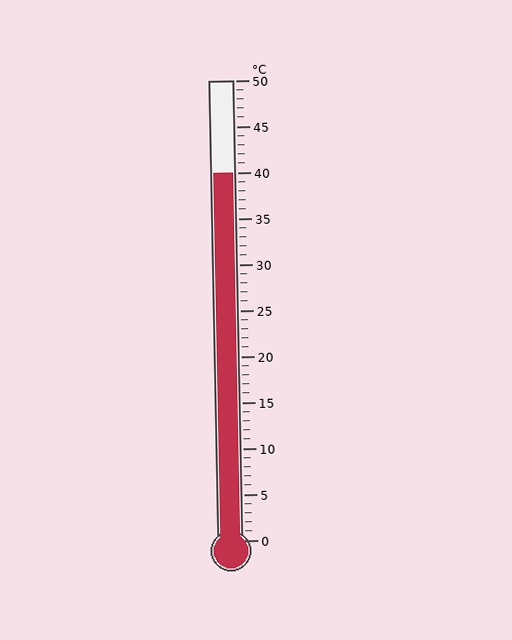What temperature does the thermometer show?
The thermometer shows approximately 40°C.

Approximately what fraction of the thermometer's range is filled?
The thermometer is filled to approximately 80% of its range.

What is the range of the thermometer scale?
The thermometer scale ranges from 0°C to 50°C.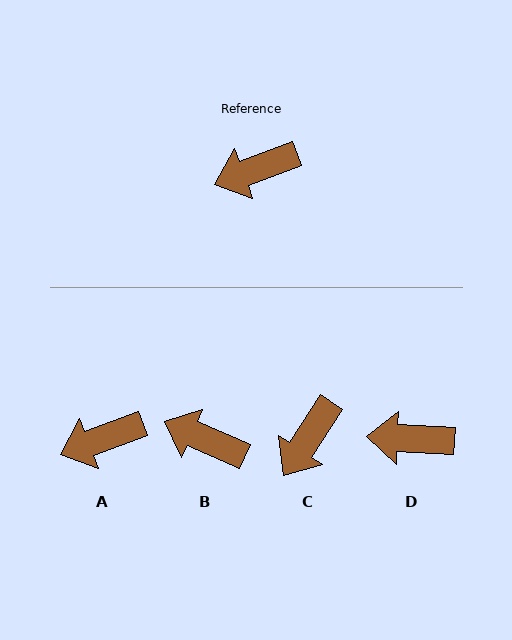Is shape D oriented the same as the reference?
No, it is off by about 23 degrees.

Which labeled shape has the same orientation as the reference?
A.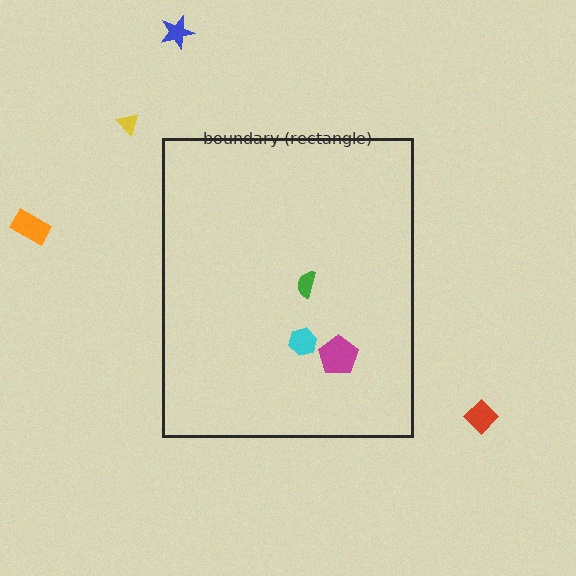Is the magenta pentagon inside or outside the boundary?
Inside.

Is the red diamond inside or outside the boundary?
Outside.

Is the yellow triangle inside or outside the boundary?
Outside.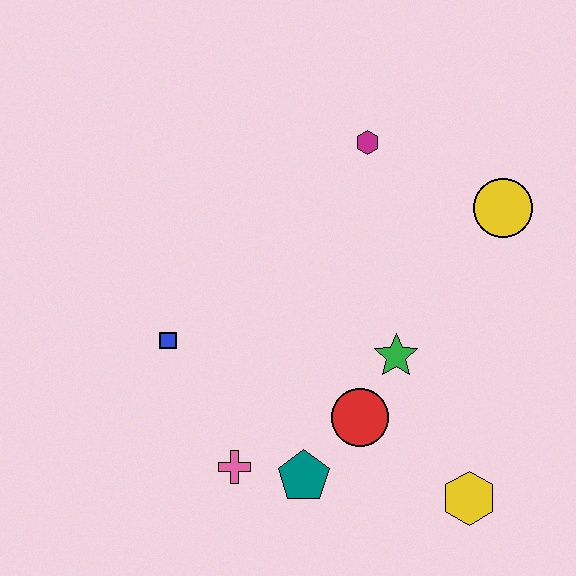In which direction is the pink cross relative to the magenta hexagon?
The pink cross is below the magenta hexagon.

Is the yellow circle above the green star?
Yes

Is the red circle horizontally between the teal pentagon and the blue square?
No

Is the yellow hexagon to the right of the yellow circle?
No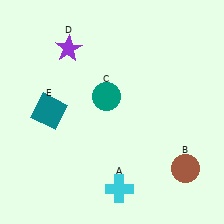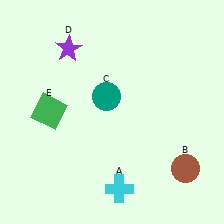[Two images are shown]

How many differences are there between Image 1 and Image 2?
There is 1 difference between the two images.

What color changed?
The square (E) changed from teal in Image 1 to green in Image 2.